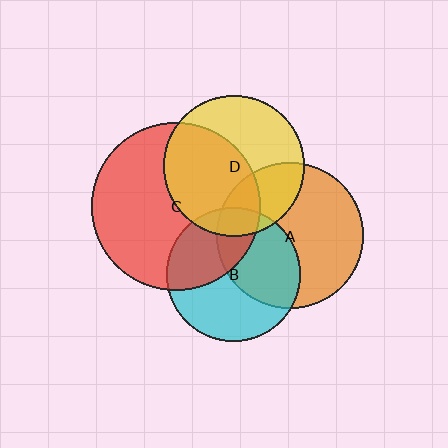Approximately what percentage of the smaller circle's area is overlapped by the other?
Approximately 25%.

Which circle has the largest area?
Circle C (red).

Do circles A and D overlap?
Yes.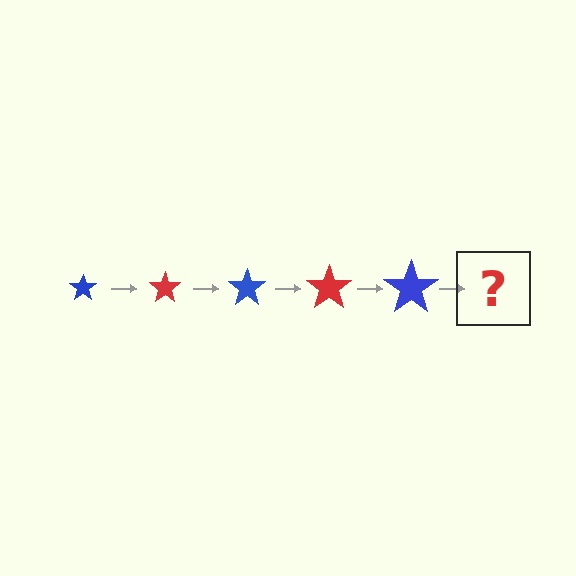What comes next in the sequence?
The next element should be a red star, larger than the previous one.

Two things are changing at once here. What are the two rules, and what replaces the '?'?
The two rules are that the star grows larger each step and the color cycles through blue and red. The '?' should be a red star, larger than the previous one.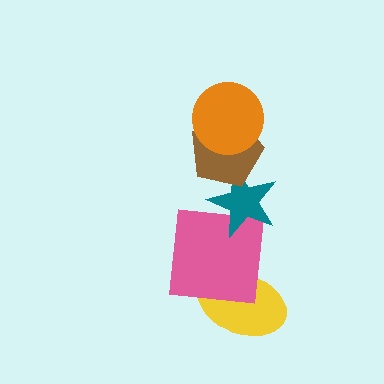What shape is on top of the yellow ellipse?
The pink square is on top of the yellow ellipse.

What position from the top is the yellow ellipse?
The yellow ellipse is 5th from the top.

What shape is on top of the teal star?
The brown pentagon is on top of the teal star.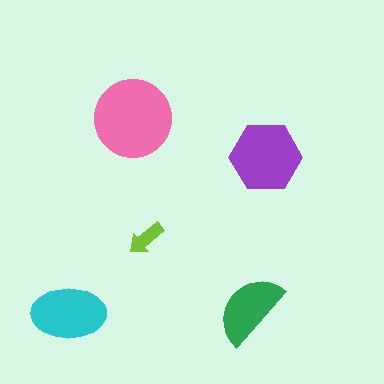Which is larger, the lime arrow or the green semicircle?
The green semicircle.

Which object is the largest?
The pink circle.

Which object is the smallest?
The lime arrow.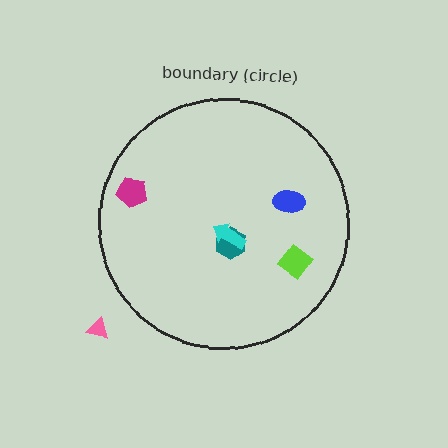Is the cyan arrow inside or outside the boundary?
Inside.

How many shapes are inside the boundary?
5 inside, 1 outside.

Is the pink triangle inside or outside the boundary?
Outside.